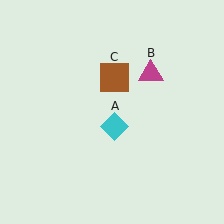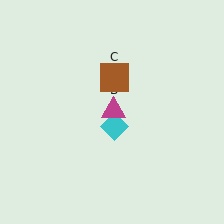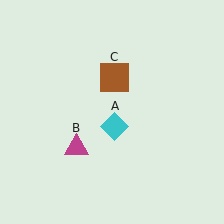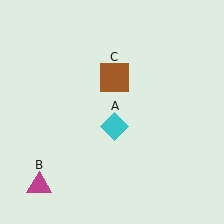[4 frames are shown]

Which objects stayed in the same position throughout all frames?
Cyan diamond (object A) and brown square (object C) remained stationary.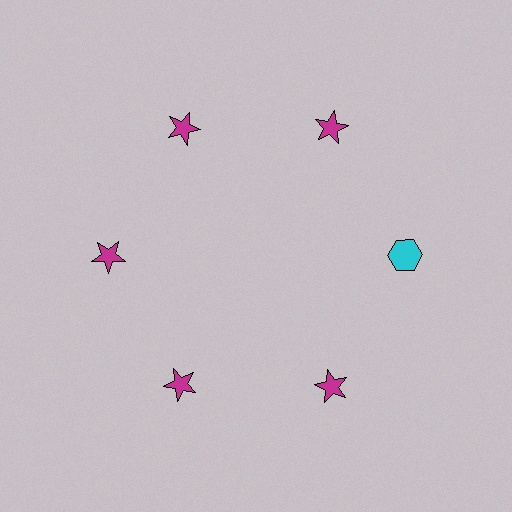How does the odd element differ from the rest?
It differs in both color (cyan instead of magenta) and shape (hexagon instead of star).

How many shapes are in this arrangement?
There are 6 shapes arranged in a ring pattern.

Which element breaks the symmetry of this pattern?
The cyan hexagon at roughly the 3 o'clock position breaks the symmetry. All other shapes are magenta stars.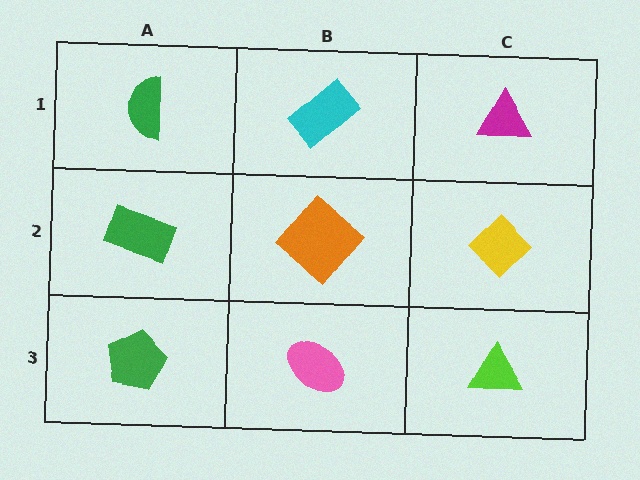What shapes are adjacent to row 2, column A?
A green semicircle (row 1, column A), a green pentagon (row 3, column A), an orange diamond (row 2, column B).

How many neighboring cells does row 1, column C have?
2.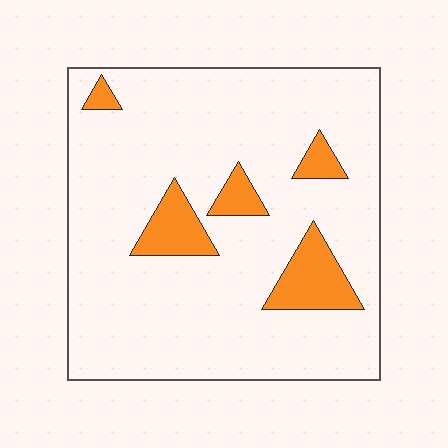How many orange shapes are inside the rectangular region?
5.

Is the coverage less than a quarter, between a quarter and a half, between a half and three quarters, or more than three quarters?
Less than a quarter.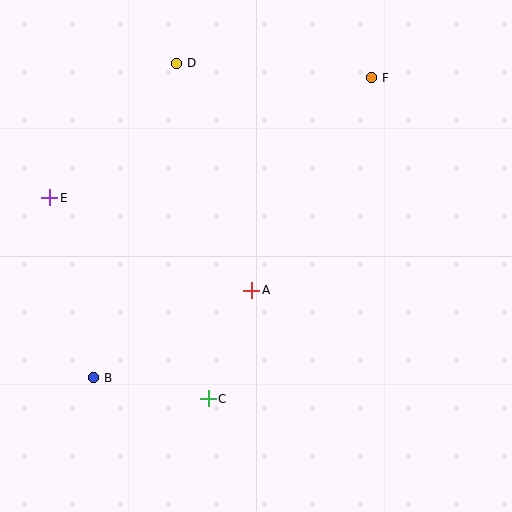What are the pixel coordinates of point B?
Point B is at (94, 378).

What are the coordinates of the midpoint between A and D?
The midpoint between A and D is at (214, 177).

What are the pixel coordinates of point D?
Point D is at (177, 63).